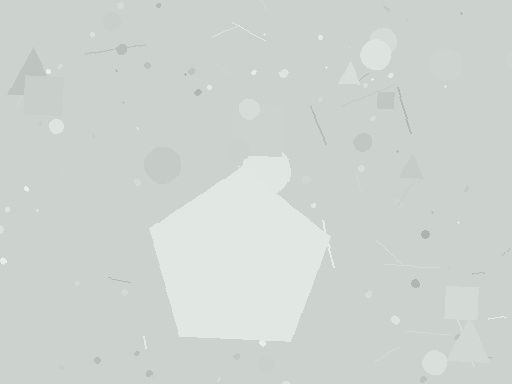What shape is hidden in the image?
A pentagon is hidden in the image.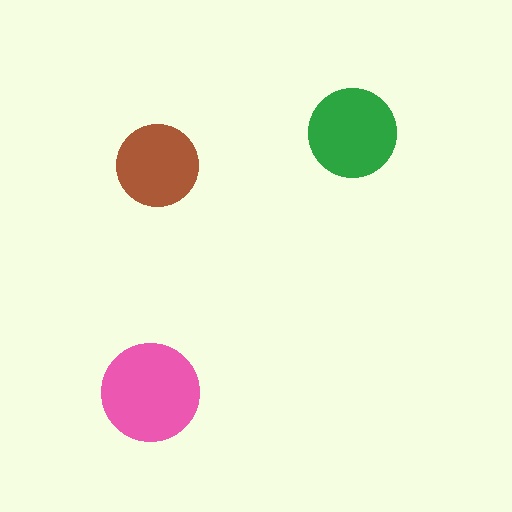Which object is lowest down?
The pink circle is bottommost.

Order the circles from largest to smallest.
the pink one, the green one, the brown one.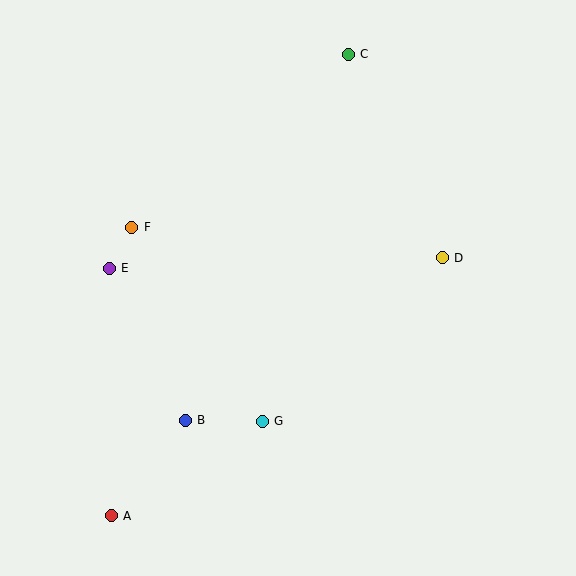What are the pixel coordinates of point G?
Point G is at (262, 421).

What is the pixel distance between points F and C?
The distance between F and C is 277 pixels.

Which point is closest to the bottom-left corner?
Point A is closest to the bottom-left corner.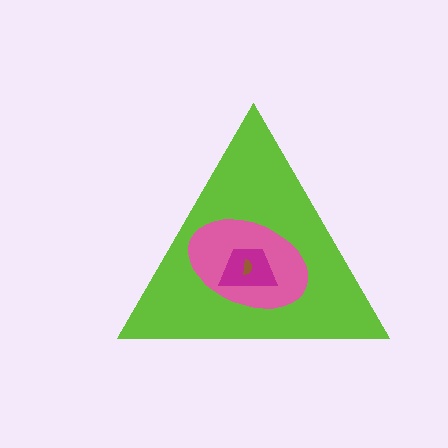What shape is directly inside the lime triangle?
The pink ellipse.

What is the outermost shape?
The lime triangle.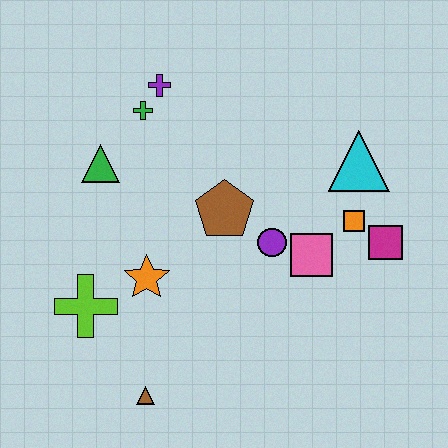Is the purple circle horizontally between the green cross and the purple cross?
No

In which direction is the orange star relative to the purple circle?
The orange star is to the left of the purple circle.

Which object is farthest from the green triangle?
The magenta square is farthest from the green triangle.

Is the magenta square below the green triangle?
Yes